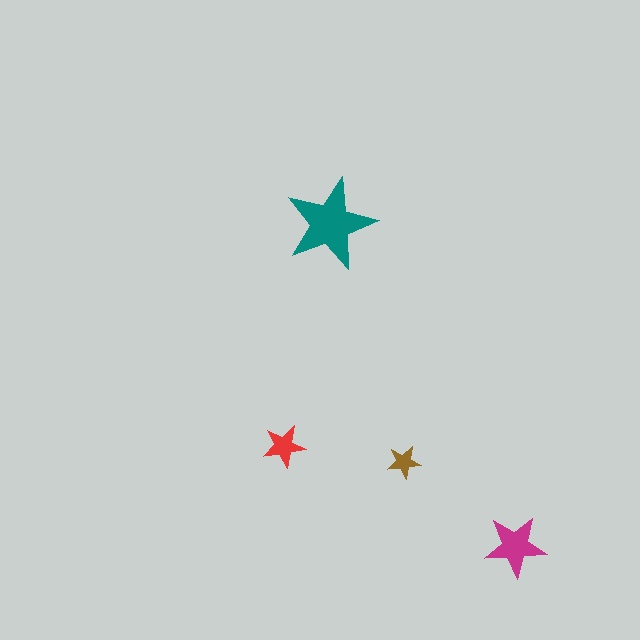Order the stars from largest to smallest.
the teal one, the magenta one, the red one, the brown one.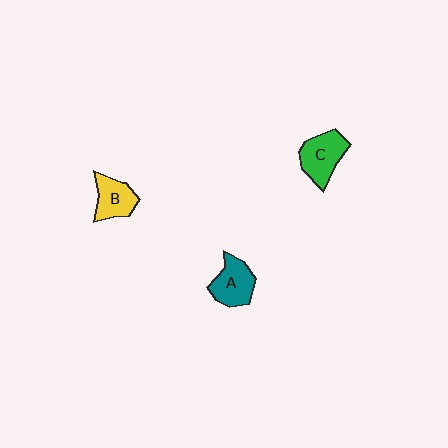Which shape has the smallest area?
Shape B (yellow).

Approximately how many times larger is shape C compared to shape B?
Approximately 1.3 times.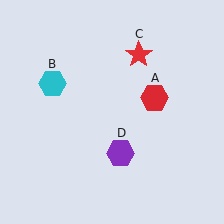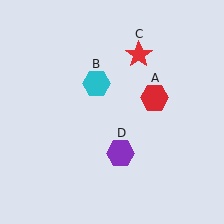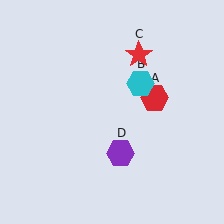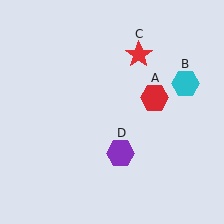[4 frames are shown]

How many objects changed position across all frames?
1 object changed position: cyan hexagon (object B).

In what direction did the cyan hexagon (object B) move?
The cyan hexagon (object B) moved right.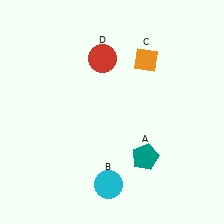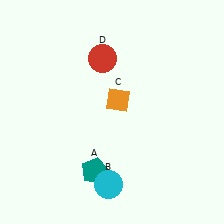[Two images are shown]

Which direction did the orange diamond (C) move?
The orange diamond (C) moved down.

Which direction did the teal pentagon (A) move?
The teal pentagon (A) moved left.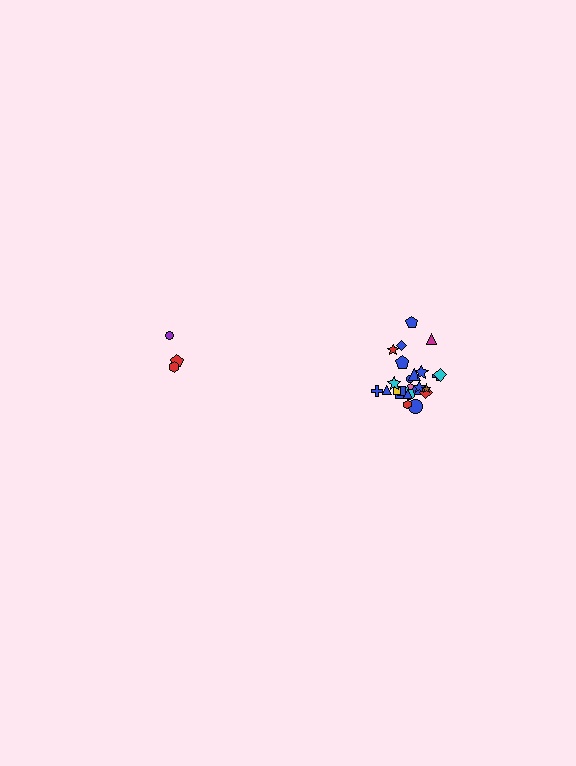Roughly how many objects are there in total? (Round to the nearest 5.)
Roughly 30 objects in total.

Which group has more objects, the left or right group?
The right group.